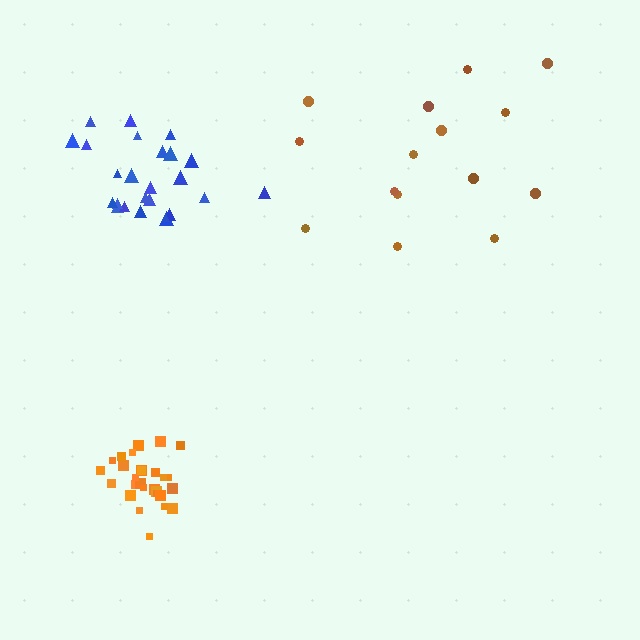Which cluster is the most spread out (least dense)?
Brown.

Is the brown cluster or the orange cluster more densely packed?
Orange.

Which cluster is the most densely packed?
Orange.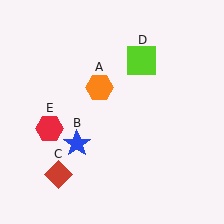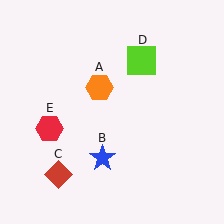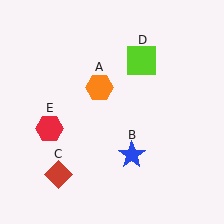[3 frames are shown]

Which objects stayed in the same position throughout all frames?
Orange hexagon (object A) and red diamond (object C) and lime square (object D) and red hexagon (object E) remained stationary.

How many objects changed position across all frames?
1 object changed position: blue star (object B).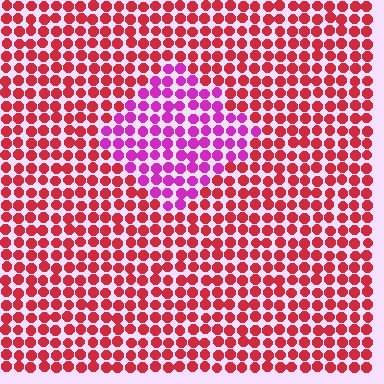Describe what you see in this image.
The image is filled with small red elements in a uniform arrangement. A diamond-shaped region is visible where the elements are tinted to a slightly different hue, forming a subtle color boundary.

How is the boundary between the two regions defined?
The boundary is defined purely by a slight shift in hue (about 48 degrees). Spacing, size, and orientation are identical on both sides.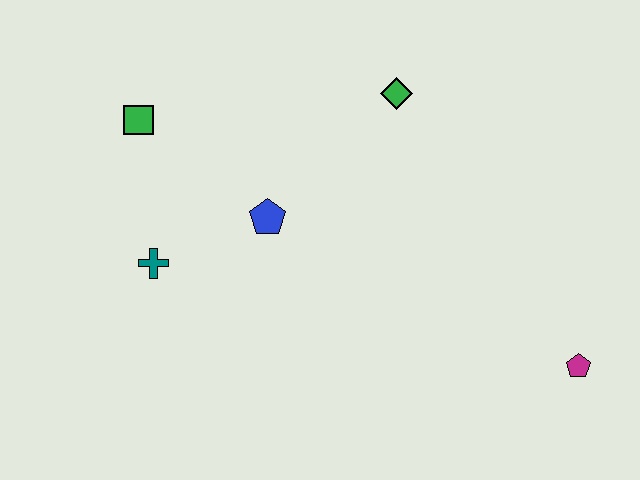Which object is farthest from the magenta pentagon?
The green square is farthest from the magenta pentagon.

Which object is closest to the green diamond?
The blue pentagon is closest to the green diamond.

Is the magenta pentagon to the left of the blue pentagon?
No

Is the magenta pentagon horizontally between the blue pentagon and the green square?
No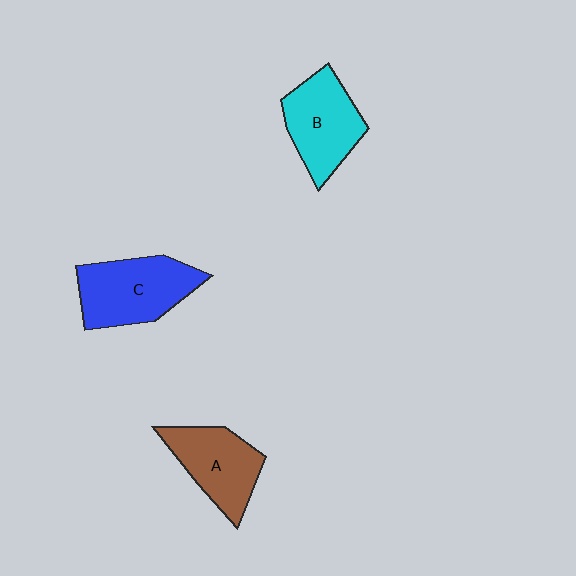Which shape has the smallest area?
Shape A (brown).